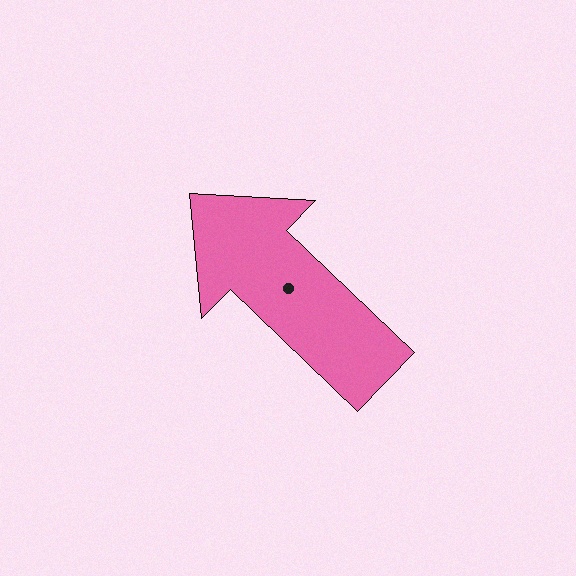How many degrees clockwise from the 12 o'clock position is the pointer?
Approximately 314 degrees.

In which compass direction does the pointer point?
Northwest.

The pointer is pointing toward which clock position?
Roughly 10 o'clock.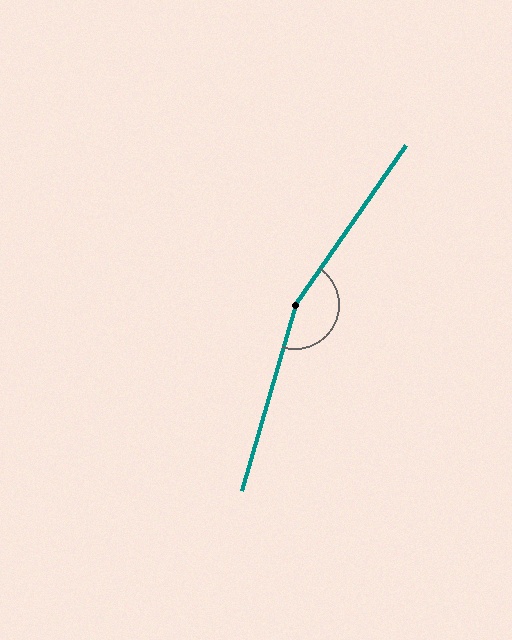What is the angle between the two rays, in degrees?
Approximately 161 degrees.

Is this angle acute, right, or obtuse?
It is obtuse.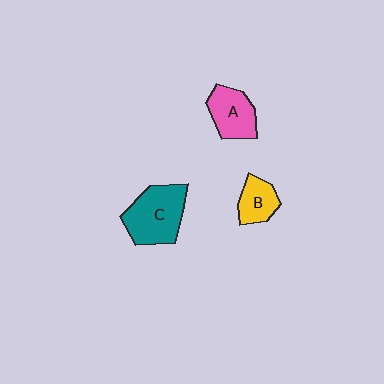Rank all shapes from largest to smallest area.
From largest to smallest: C (teal), A (pink), B (yellow).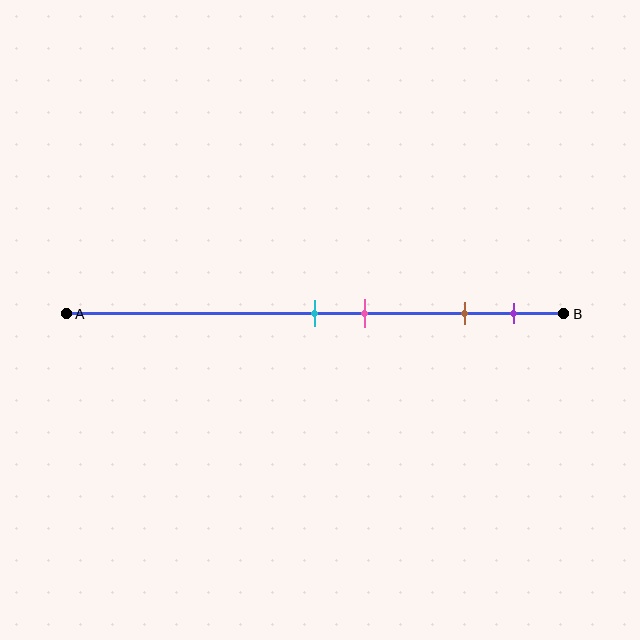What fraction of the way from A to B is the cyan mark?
The cyan mark is approximately 50% (0.5) of the way from A to B.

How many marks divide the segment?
There are 4 marks dividing the segment.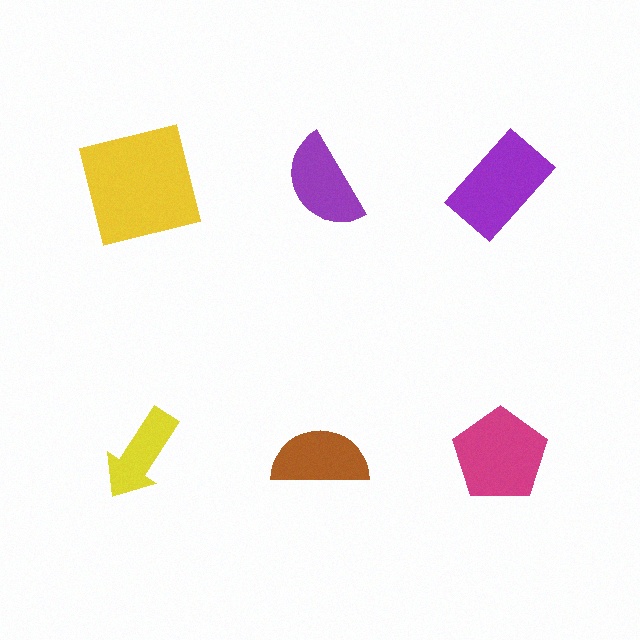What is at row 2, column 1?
A yellow arrow.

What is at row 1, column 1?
A yellow square.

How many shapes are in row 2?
3 shapes.